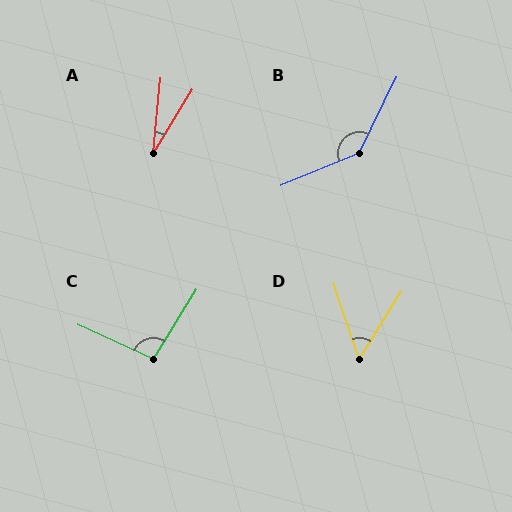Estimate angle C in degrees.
Approximately 97 degrees.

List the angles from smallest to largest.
A (25°), D (50°), C (97°), B (139°).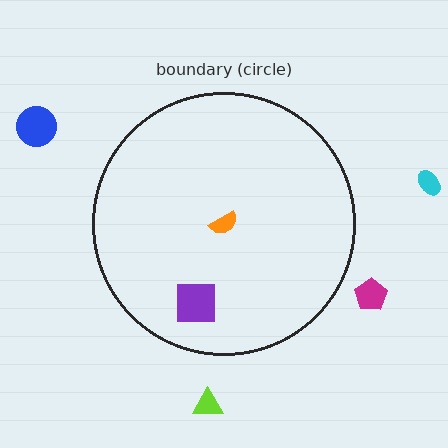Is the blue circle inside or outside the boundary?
Outside.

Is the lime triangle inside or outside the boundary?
Outside.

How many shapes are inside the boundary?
2 inside, 4 outside.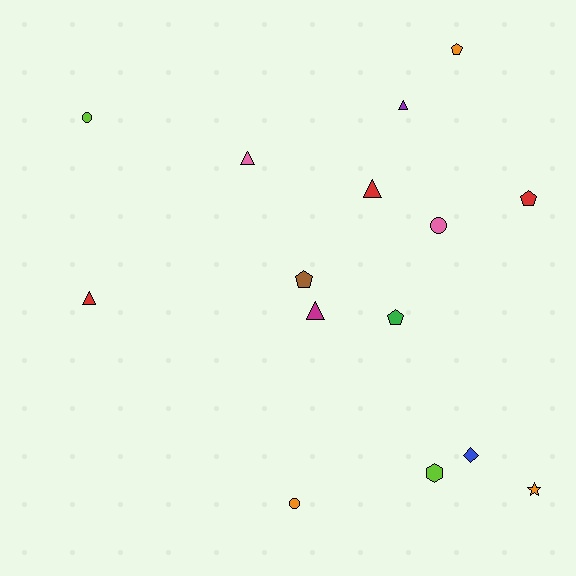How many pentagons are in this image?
There are 4 pentagons.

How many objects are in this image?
There are 15 objects.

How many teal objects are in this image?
There are no teal objects.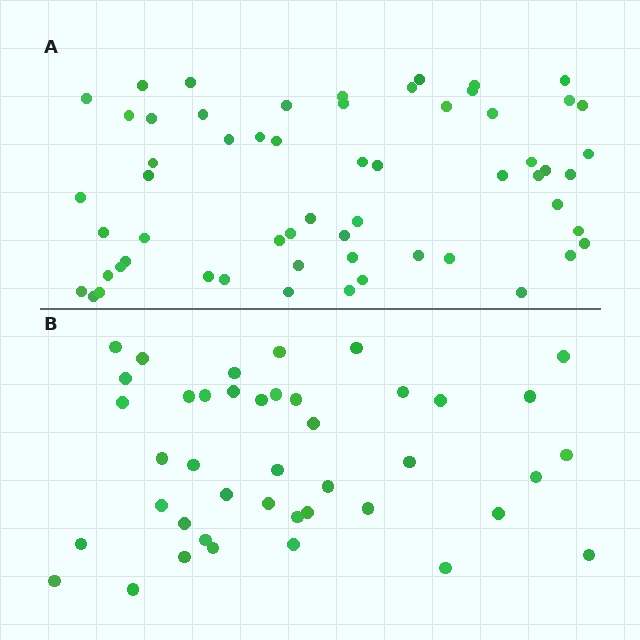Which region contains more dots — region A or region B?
Region A (the top region) has more dots.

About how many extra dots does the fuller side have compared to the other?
Region A has approximately 15 more dots than region B.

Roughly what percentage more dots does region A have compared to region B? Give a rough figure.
About 40% more.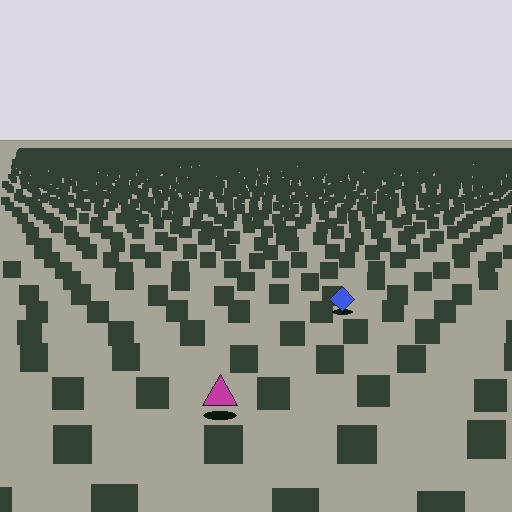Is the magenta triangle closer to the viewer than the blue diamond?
Yes. The magenta triangle is closer — you can tell from the texture gradient: the ground texture is coarser near it.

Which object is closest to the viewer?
The magenta triangle is closest. The texture marks near it are larger and more spread out.